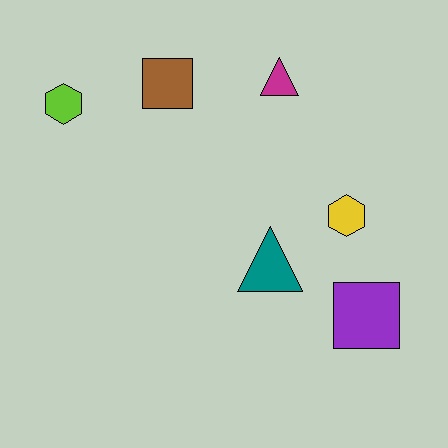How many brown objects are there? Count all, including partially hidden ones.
There is 1 brown object.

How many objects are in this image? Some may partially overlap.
There are 6 objects.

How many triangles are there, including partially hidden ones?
There are 2 triangles.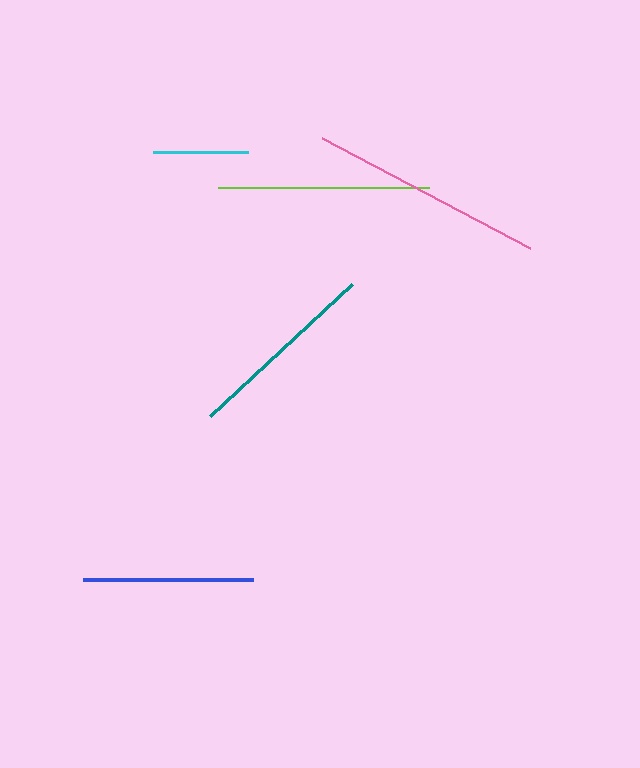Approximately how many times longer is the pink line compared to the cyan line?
The pink line is approximately 2.5 times the length of the cyan line.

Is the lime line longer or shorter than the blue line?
The lime line is longer than the blue line.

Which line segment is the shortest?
The cyan line is the shortest at approximately 95 pixels.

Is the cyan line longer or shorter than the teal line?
The teal line is longer than the cyan line.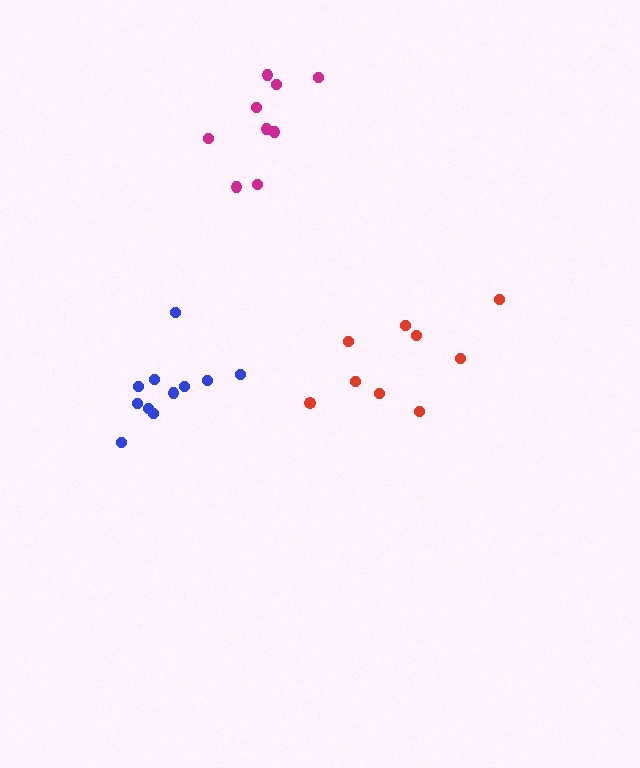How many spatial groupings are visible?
There are 3 spatial groupings.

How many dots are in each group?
Group 1: 11 dots, Group 2: 10 dots, Group 3: 9 dots (30 total).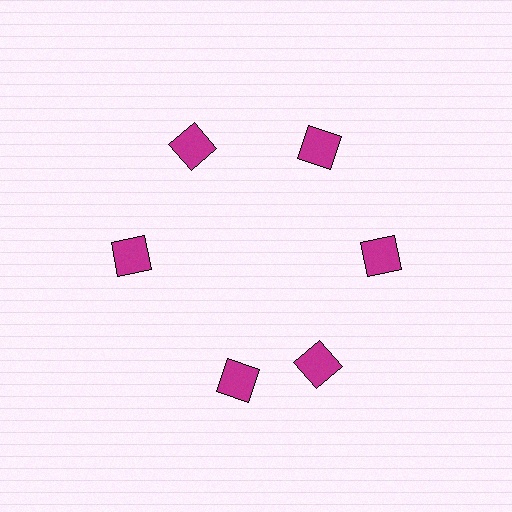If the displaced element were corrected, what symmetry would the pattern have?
It would have 6-fold rotational symmetry — the pattern would map onto itself every 60 degrees.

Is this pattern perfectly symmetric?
No. The 6 magenta squares are arranged in a ring, but one element near the 7 o'clock position is rotated out of alignment along the ring, breaking the 6-fold rotational symmetry.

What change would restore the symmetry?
The symmetry would be restored by rotating it back into even spacing with its neighbors so that all 6 squares sit at equal angles and equal distance from the center.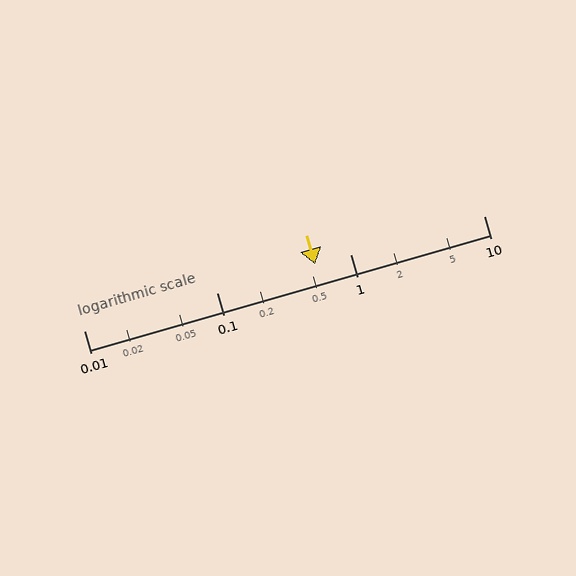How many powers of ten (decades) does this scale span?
The scale spans 3 decades, from 0.01 to 10.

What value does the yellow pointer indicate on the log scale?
The pointer indicates approximately 0.54.